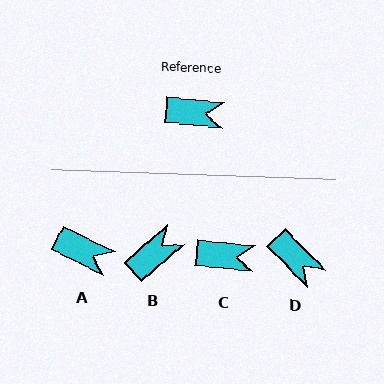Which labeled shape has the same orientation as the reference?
C.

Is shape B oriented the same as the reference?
No, it is off by about 47 degrees.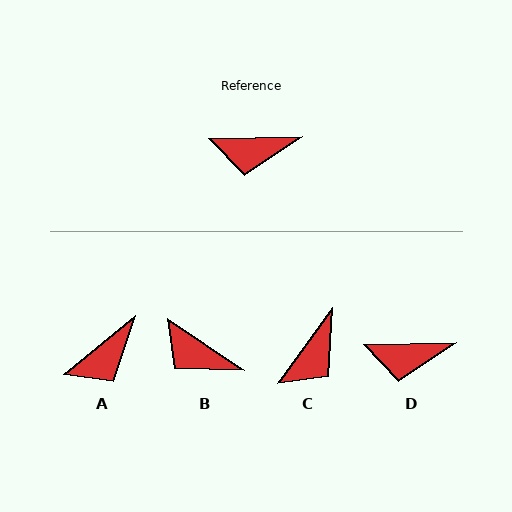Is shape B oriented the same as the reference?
No, it is off by about 35 degrees.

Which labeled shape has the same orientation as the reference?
D.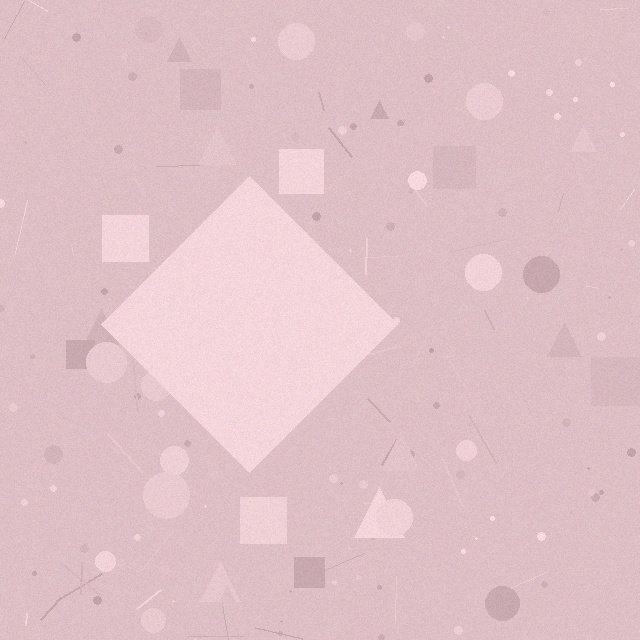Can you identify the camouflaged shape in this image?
The camouflaged shape is a diamond.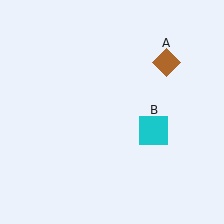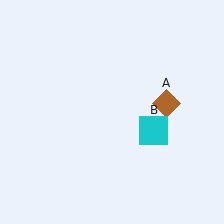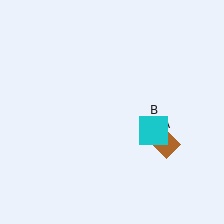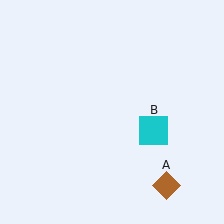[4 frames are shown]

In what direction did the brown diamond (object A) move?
The brown diamond (object A) moved down.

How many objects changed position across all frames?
1 object changed position: brown diamond (object A).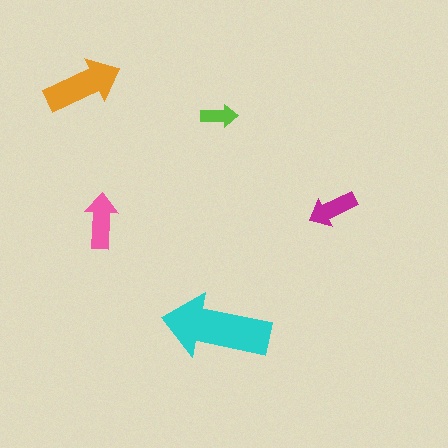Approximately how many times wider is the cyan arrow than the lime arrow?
About 3 times wider.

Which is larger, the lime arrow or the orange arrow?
The orange one.